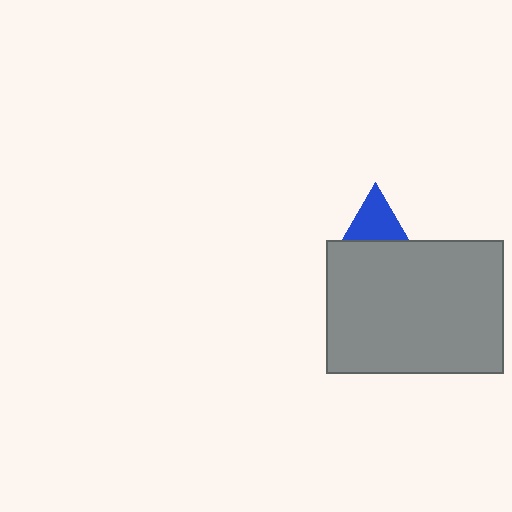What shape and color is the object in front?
The object in front is a gray rectangle.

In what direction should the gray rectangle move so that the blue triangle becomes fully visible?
The gray rectangle should move down. That is the shortest direction to clear the overlap and leave the blue triangle fully visible.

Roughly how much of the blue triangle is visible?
About half of it is visible (roughly 55%).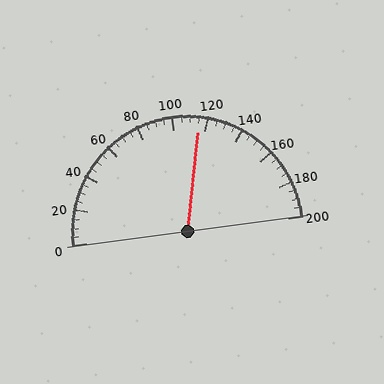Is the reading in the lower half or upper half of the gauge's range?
The reading is in the upper half of the range (0 to 200).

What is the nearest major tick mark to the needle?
The nearest major tick mark is 120.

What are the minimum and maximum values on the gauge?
The gauge ranges from 0 to 200.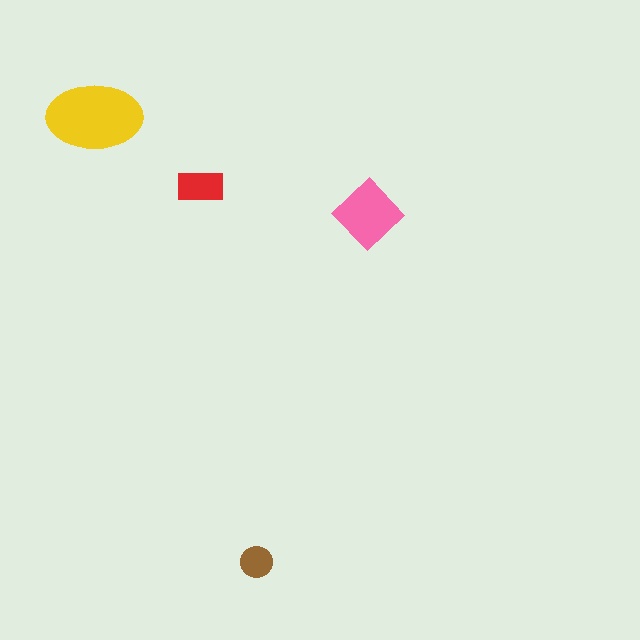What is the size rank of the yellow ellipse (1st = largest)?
1st.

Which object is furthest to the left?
The yellow ellipse is leftmost.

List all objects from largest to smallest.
The yellow ellipse, the pink diamond, the red rectangle, the brown circle.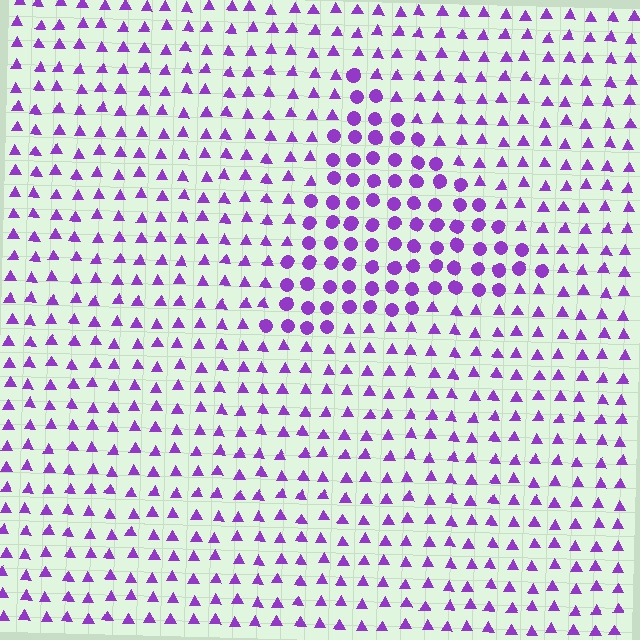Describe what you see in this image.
The image is filled with small purple elements arranged in a uniform grid. A triangle-shaped region contains circles, while the surrounding area contains triangles. The boundary is defined purely by the change in element shape.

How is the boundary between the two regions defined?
The boundary is defined by a change in element shape: circles inside vs. triangles outside. All elements share the same color and spacing.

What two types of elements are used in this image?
The image uses circles inside the triangle region and triangles outside it.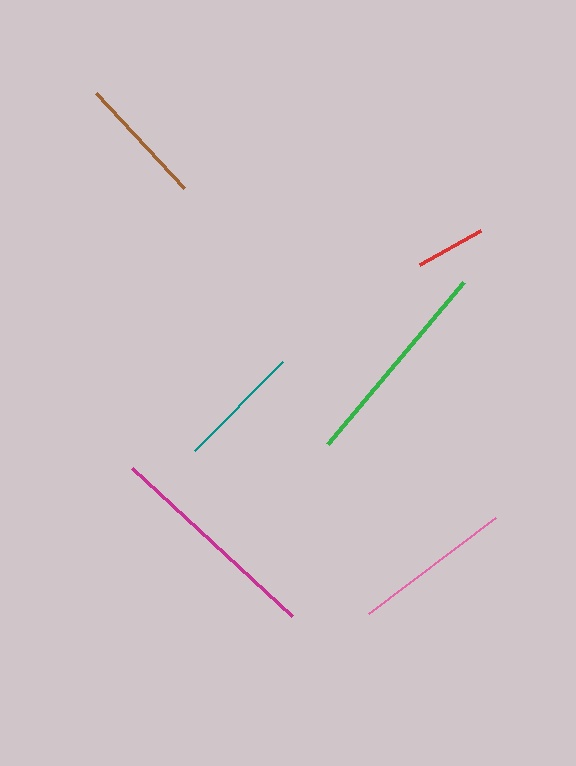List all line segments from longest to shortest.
From longest to shortest: magenta, green, pink, brown, teal, red.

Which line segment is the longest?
The magenta line is the longest at approximately 218 pixels.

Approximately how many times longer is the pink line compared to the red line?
The pink line is approximately 2.3 times the length of the red line.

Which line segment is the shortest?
The red line is the shortest at approximately 70 pixels.